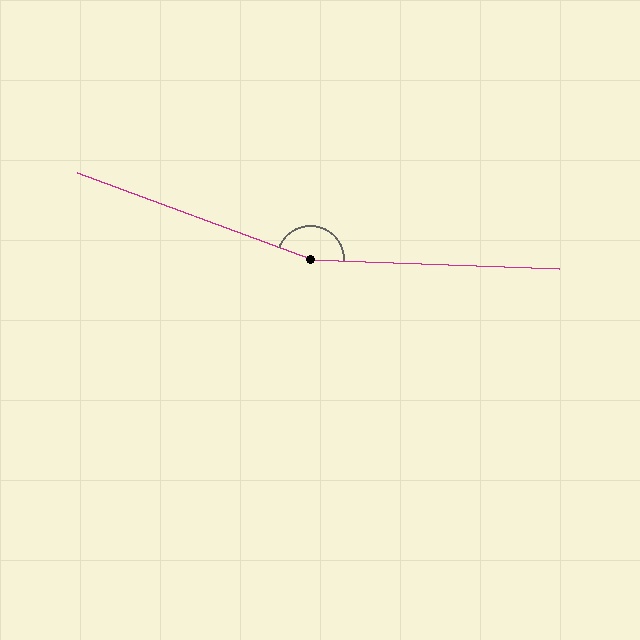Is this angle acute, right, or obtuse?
It is obtuse.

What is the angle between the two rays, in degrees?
Approximately 162 degrees.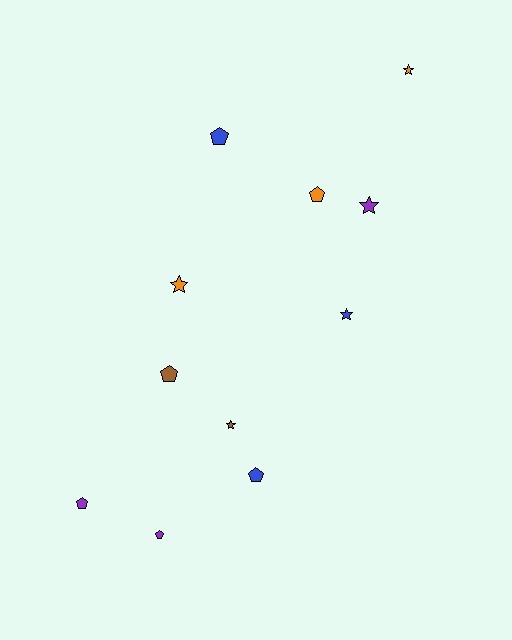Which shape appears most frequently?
Pentagon, with 6 objects.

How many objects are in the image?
There are 11 objects.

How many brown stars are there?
There is 1 brown star.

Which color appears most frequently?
Orange, with 3 objects.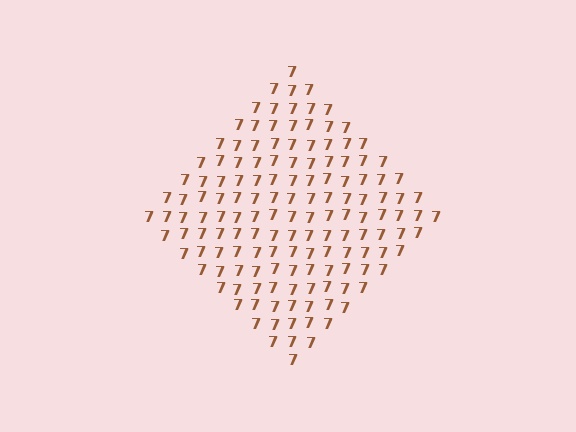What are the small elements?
The small elements are digit 7's.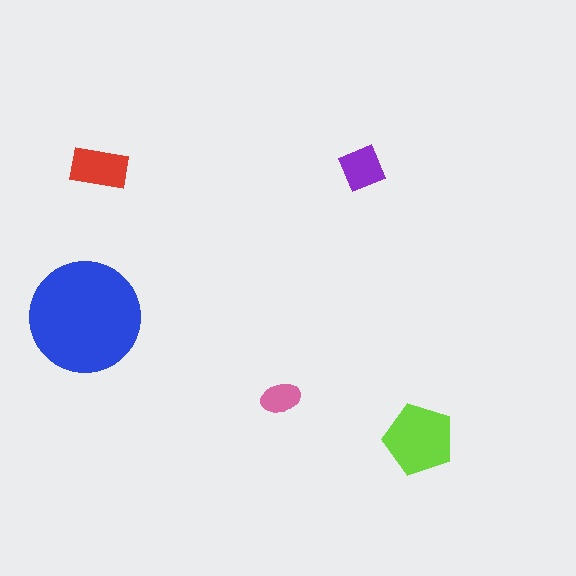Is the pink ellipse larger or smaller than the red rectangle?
Smaller.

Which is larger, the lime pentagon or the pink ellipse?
The lime pentagon.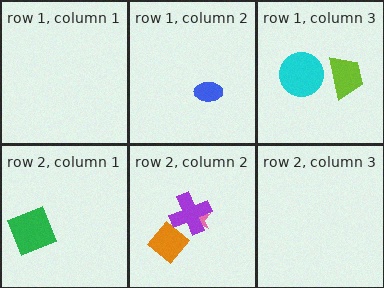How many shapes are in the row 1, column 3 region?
2.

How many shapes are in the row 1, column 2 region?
1.